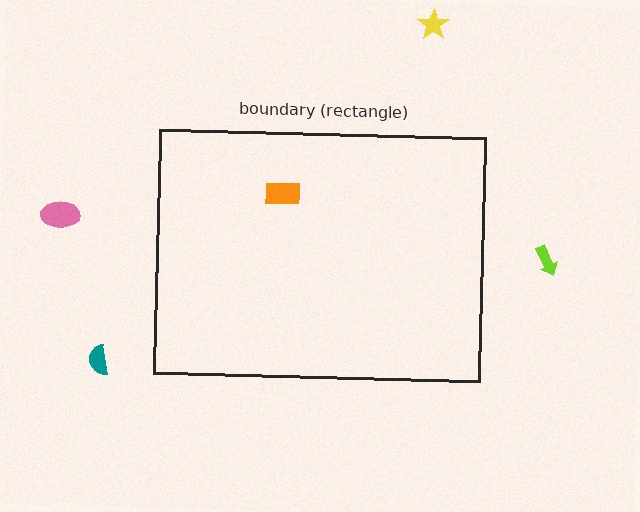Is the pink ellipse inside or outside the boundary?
Outside.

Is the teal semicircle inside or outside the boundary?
Outside.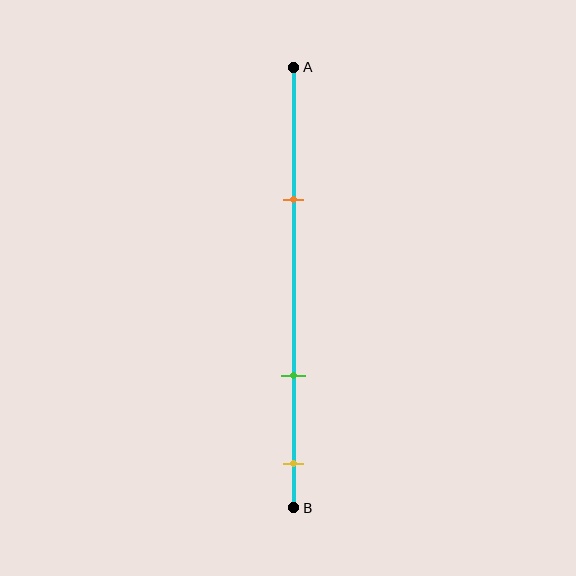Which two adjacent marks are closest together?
The green and yellow marks are the closest adjacent pair.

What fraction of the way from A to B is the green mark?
The green mark is approximately 70% (0.7) of the way from A to B.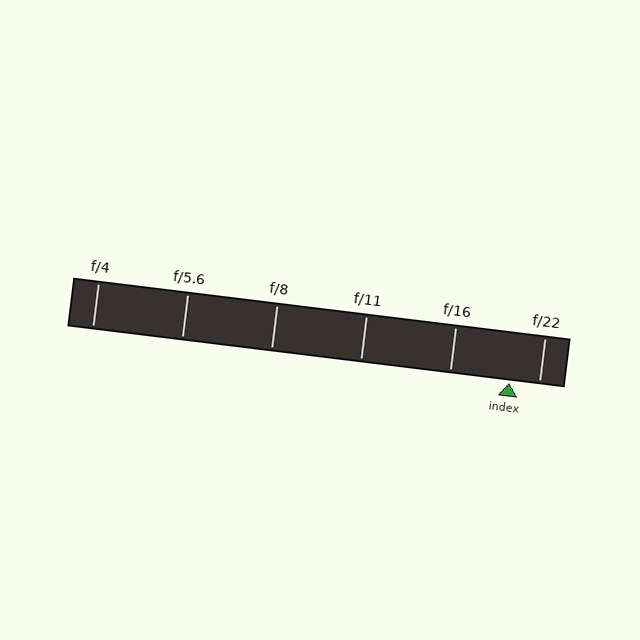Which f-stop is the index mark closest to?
The index mark is closest to f/22.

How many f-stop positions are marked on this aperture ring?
There are 6 f-stop positions marked.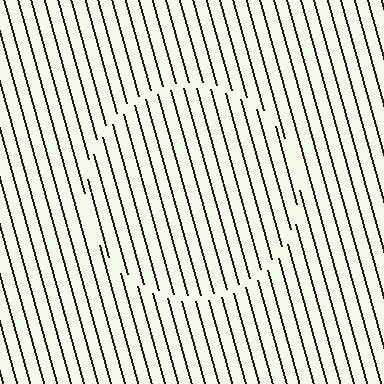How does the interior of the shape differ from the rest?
The interior of the shape contains the same grating, shifted by half a period — the contour is defined by the phase discontinuity where line-ends from the inner and outer gratings abut.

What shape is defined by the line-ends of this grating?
An illusory circle. The interior of the shape contains the same grating, shifted by half a period — the contour is defined by the phase discontinuity where line-ends from the inner and outer gratings abut.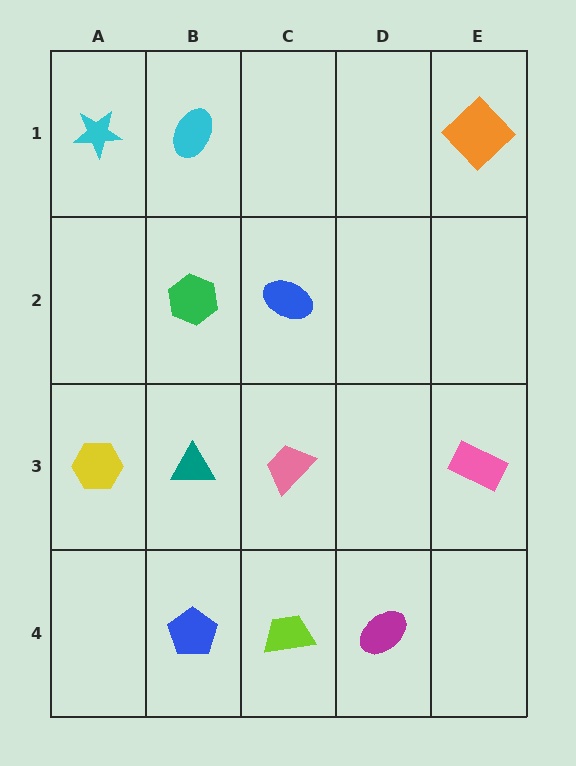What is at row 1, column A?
A cyan star.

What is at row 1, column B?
A cyan ellipse.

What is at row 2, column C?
A blue ellipse.